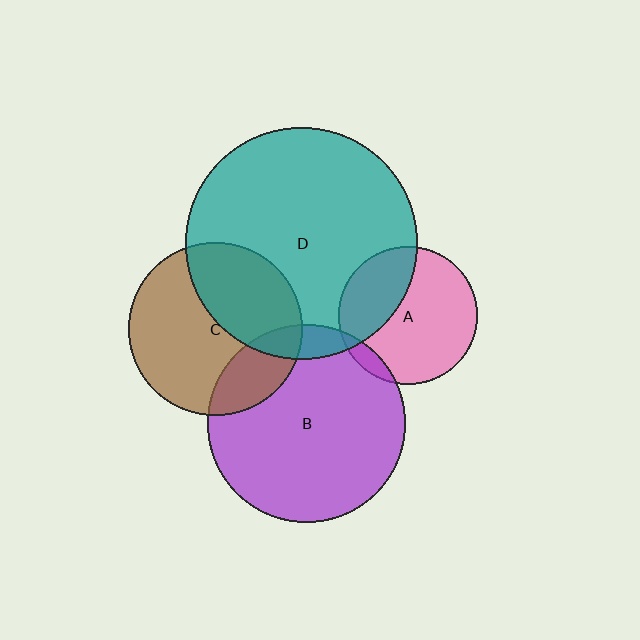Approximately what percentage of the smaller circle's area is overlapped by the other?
Approximately 35%.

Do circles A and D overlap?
Yes.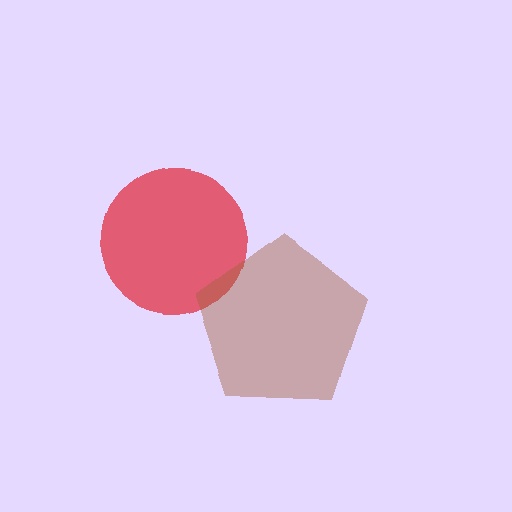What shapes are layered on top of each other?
The layered shapes are: a red circle, a brown pentagon.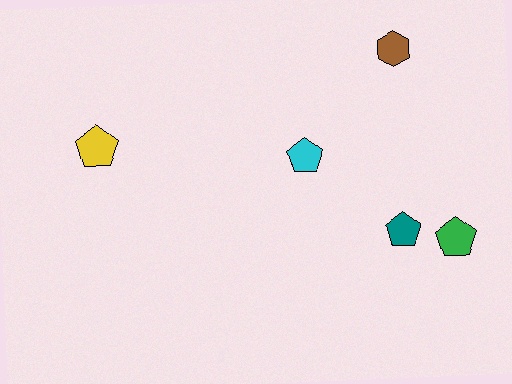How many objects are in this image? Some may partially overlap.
There are 5 objects.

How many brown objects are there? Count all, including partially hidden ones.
There is 1 brown object.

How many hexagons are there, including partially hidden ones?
There is 1 hexagon.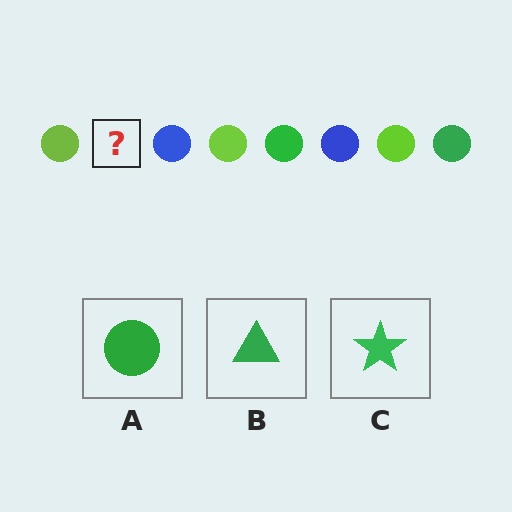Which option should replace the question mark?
Option A.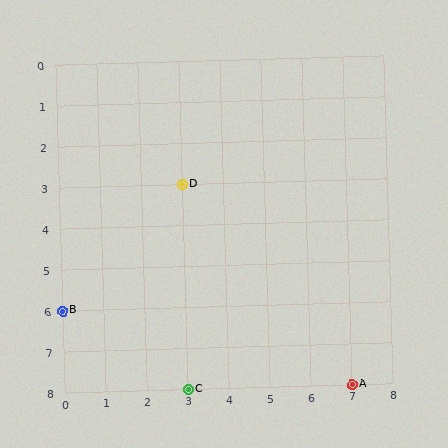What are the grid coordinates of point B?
Point B is at grid coordinates (0, 6).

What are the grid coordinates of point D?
Point D is at grid coordinates (3, 3).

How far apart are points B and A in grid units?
Points B and A are 7 columns and 2 rows apart (about 7.3 grid units diagonally).